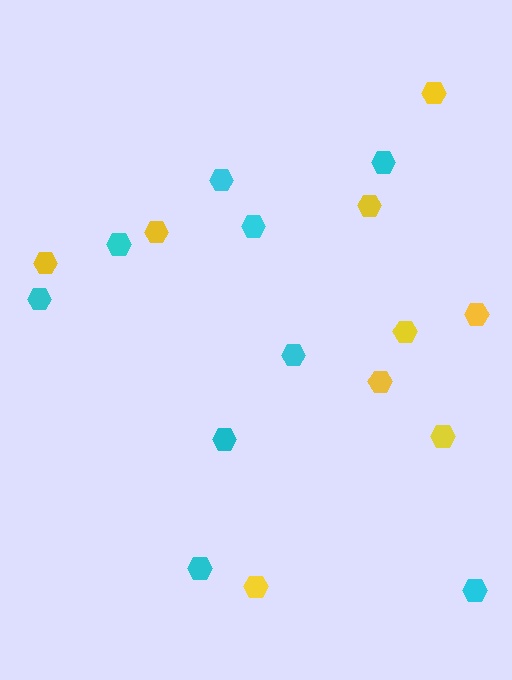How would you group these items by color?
There are 2 groups: one group of yellow hexagons (9) and one group of cyan hexagons (9).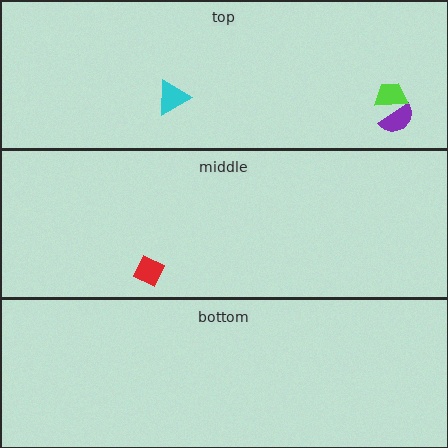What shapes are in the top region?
The purple semicircle, the lime trapezoid, the cyan triangle.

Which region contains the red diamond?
The middle region.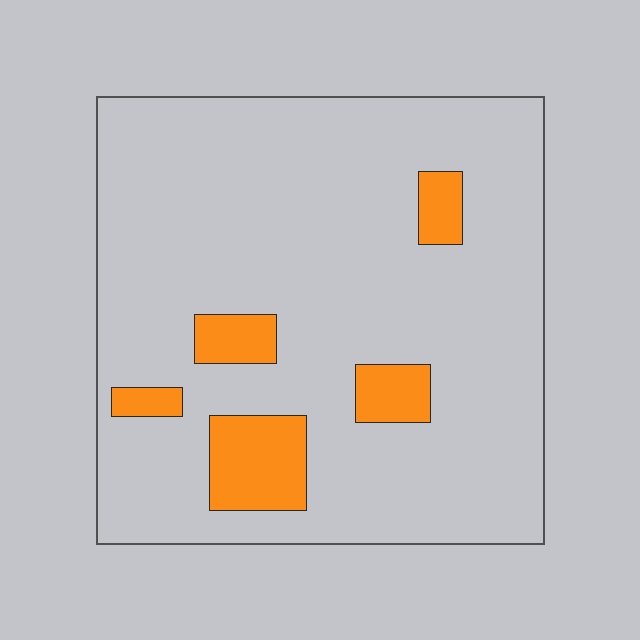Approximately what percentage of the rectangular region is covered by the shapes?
Approximately 10%.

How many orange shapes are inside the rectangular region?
5.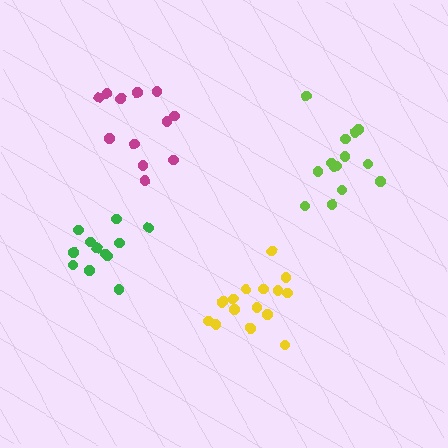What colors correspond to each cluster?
The clusters are colored: magenta, yellow, green, lime.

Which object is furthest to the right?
The lime cluster is rightmost.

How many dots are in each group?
Group 1: 12 dots, Group 2: 16 dots, Group 3: 12 dots, Group 4: 14 dots (54 total).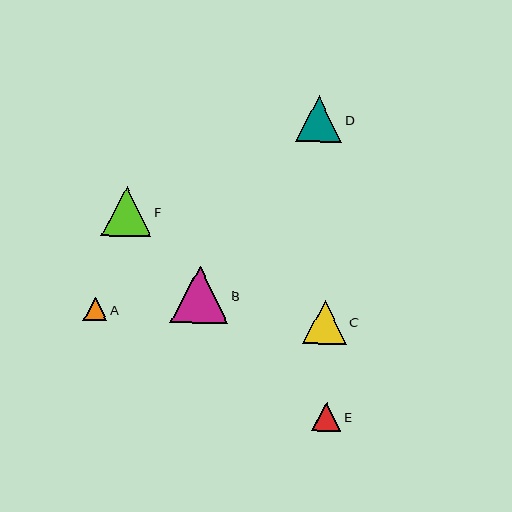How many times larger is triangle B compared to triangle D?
Triangle B is approximately 1.2 times the size of triangle D.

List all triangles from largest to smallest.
From largest to smallest: B, F, D, C, E, A.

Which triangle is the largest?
Triangle B is the largest with a size of approximately 57 pixels.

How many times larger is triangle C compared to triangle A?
Triangle C is approximately 1.8 times the size of triangle A.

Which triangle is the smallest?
Triangle A is the smallest with a size of approximately 24 pixels.